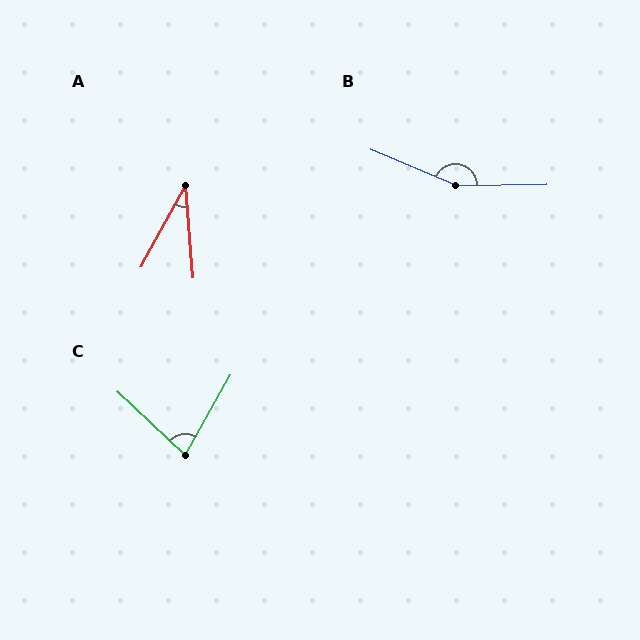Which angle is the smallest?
A, at approximately 33 degrees.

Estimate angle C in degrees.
Approximately 77 degrees.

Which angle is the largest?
B, at approximately 156 degrees.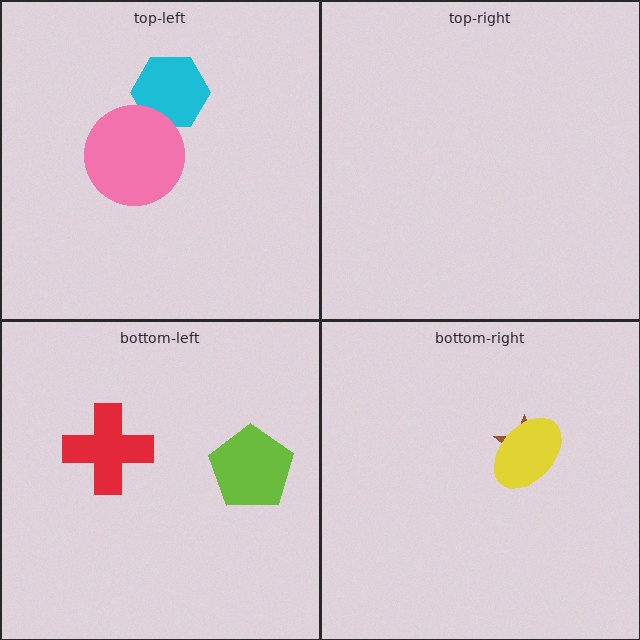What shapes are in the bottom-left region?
The lime pentagon, the red cross.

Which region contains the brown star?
The bottom-right region.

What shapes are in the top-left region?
The cyan hexagon, the pink circle.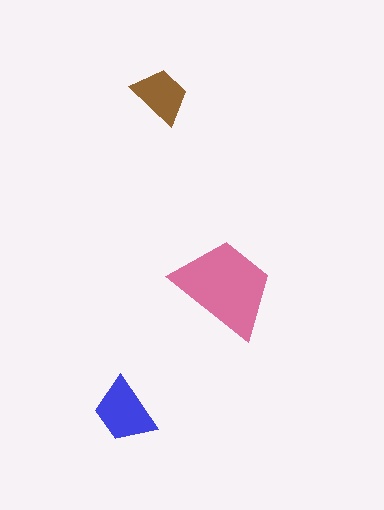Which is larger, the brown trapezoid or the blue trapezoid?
The blue one.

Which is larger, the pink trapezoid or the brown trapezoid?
The pink one.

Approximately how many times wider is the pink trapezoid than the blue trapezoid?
About 1.5 times wider.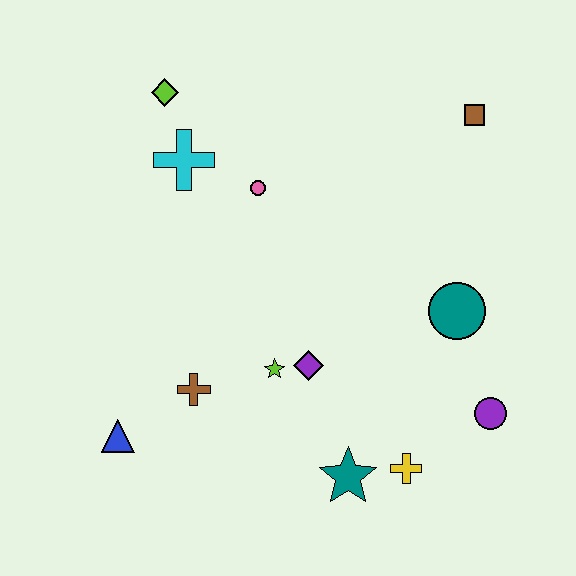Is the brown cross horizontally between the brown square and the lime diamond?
Yes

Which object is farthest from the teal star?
The lime diamond is farthest from the teal star.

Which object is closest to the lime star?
The purple diamond is closest to the lime star.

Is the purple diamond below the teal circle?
Yes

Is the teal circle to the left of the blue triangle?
No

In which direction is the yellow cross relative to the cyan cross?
The yellow cross is below the cyan cross.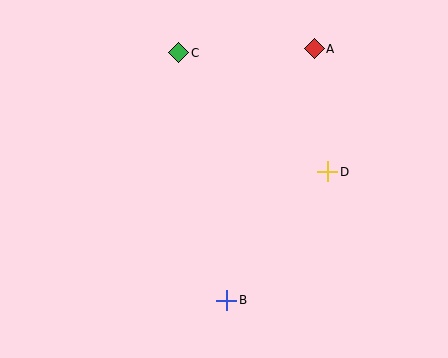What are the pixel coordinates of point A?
Point A is at (314, 49).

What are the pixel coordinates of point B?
Point B is at (227, 300).